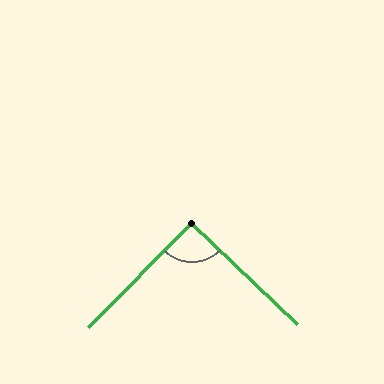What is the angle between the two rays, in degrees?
Approximately 91 degrees.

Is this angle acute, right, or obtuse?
It is approximately a right angle.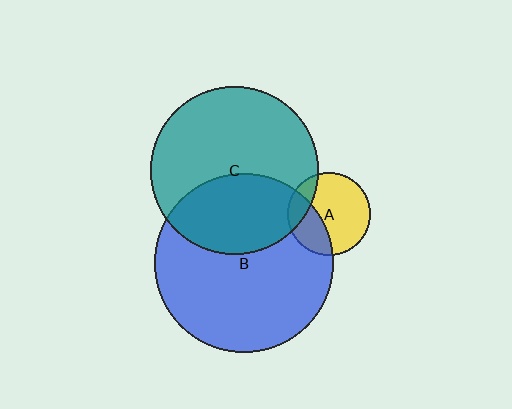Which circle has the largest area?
Circle B (blue).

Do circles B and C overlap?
Yes.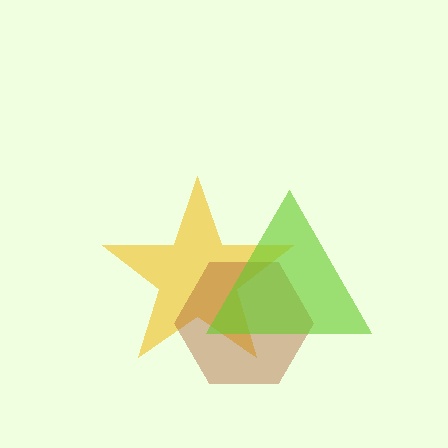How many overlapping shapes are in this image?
There are 3 overlapping shapes in the image.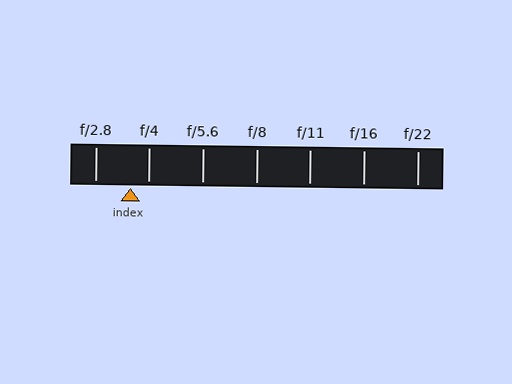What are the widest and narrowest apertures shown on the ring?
The widest aperture shown is f/2.8 and the narrowest is f/22.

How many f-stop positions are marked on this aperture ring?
There are 7 f-stop positions marked.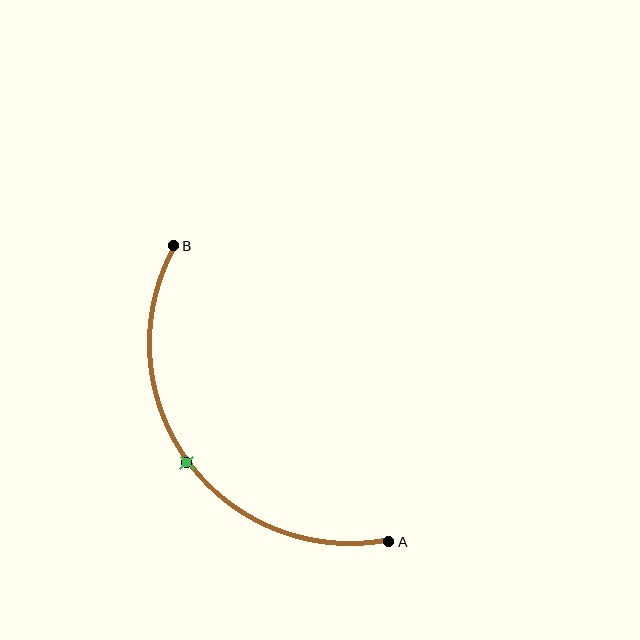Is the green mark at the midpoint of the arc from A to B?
Yes. The green mark lies on the arc at equal arc-length from both A and B — it is the arc midpoint.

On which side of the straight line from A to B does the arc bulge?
The arc bulges below and to the left of the straight line connecting A and B.